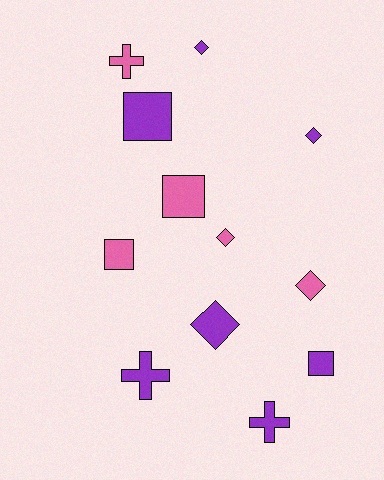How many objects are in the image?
There are 12 objects.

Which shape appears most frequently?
Diamond, with 5 objects.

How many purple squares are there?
There are 2 purple squares.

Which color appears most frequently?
Purple, with 7 objects.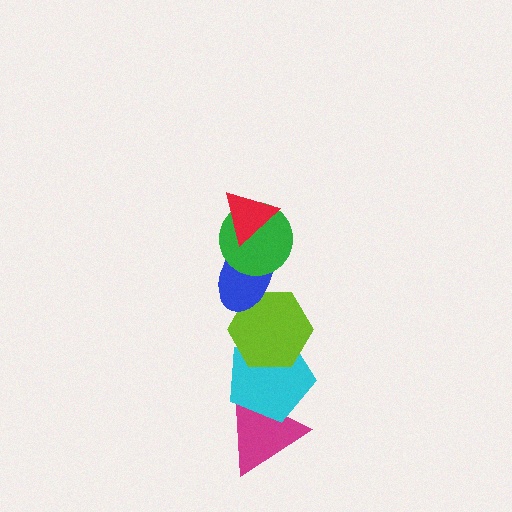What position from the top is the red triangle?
The red triangle is 1st from the top.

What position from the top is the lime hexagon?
The lime hexagon is 4th from the top.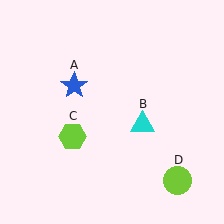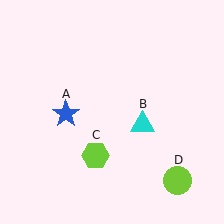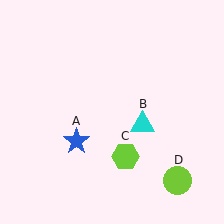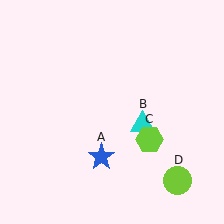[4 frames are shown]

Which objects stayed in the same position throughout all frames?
Cyan triangle (object B) and lime circle (object D) remained stationary.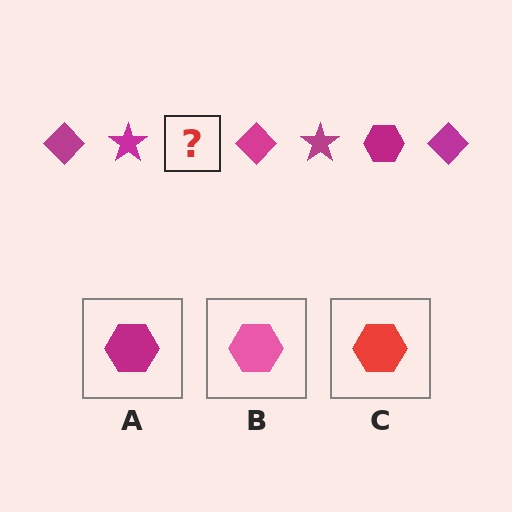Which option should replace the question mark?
Option A.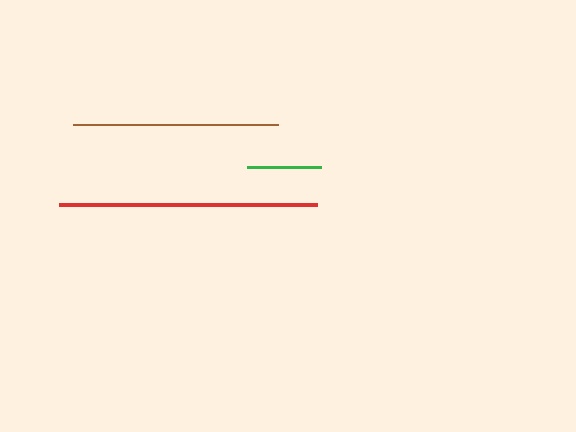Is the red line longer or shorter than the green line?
The red line is longer than the green line.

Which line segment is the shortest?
The green line is the shortest at approximately 74 pixels.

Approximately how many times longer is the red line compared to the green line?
The red line is approximately 3.5 times the length of the green line.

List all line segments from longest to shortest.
From longest to shortest: red, brown, green.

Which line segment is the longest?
The red line is the longest at approximately 257 pixels.